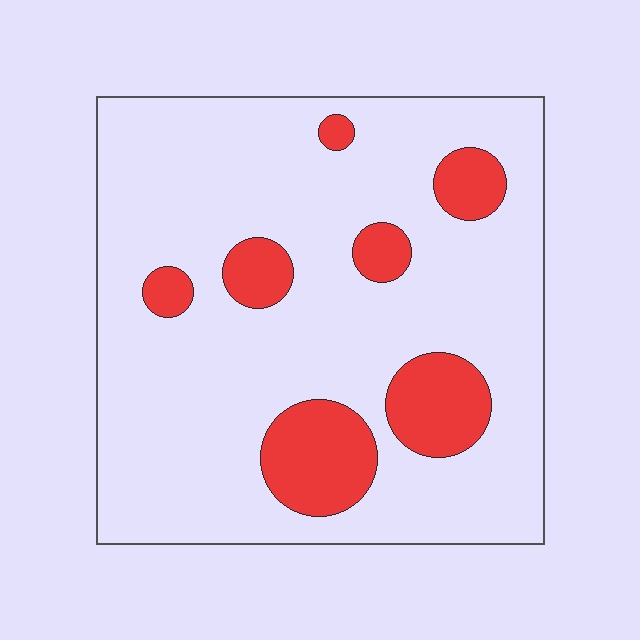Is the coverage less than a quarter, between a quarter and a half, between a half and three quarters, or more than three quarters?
Less than a quarter.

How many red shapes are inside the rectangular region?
7.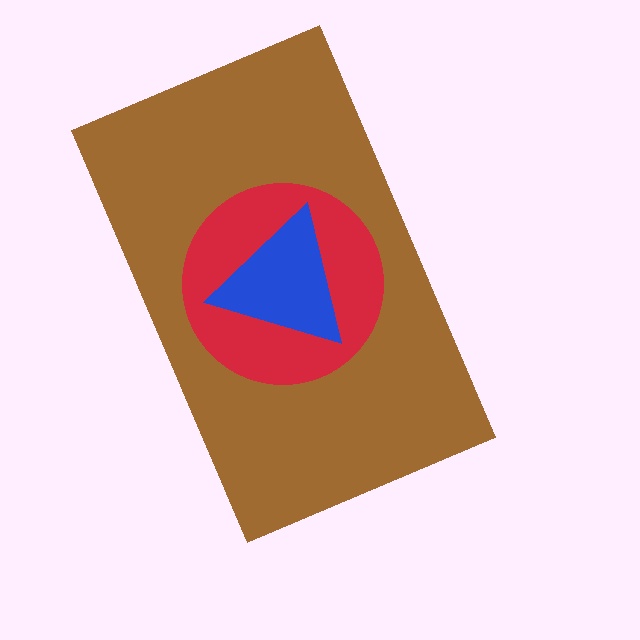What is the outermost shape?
The brown rectangle.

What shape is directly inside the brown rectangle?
The red circle.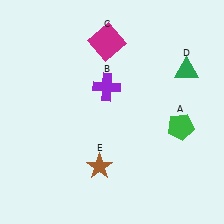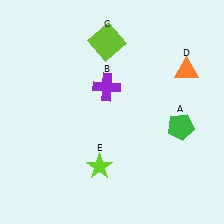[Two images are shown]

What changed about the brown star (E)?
In Image 1, E is brown. In Image 2, it changed to lime.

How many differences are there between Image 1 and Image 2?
There are 3 differences between the two images.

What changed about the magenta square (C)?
In Image 1, C is magenta. In Image 2, it changed to lime.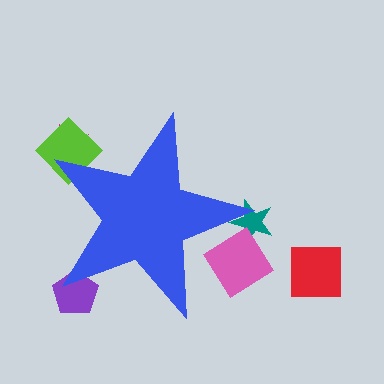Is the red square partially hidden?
No, the red square is fully visible.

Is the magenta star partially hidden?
Yes, the magenta star is partially hidden behind the blue star.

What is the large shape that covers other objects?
A blue star.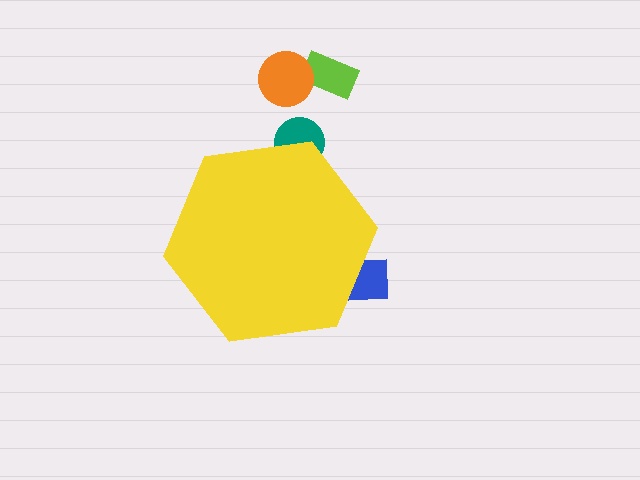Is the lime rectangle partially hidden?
No, the lime rectangle is fully visible.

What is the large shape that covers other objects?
A yellow hexagon.